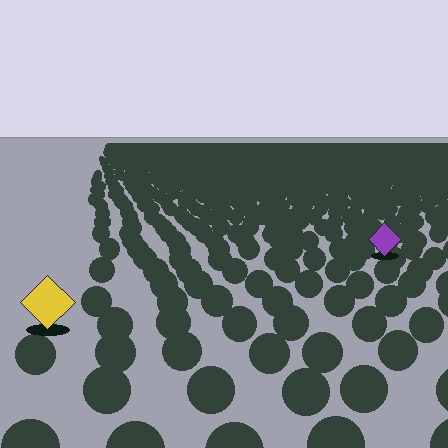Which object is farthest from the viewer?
The purple diamond is farthest from the viewer. It appears smaller and the ground texture around it is denser.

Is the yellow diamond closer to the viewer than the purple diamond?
Yes. The yellow diamond is closer — you can tell from the texture gradient: the ground texture is coarser near it.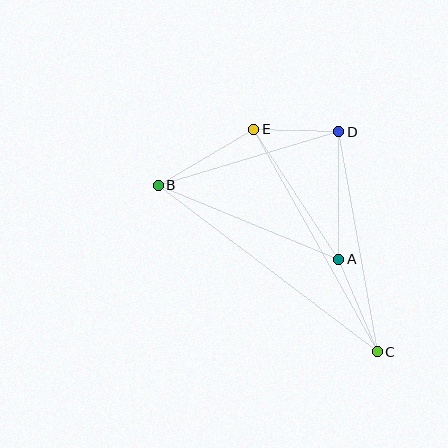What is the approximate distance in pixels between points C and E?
The distance between C and E is approximately 254 pixels.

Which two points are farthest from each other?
Points B and C are farthest from each other.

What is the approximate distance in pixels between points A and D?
The distance between A and D is approximately 127 pixels.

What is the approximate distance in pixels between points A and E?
The distance between A and E is approximately 155 pixels.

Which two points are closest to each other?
Points D and E are closest to each other.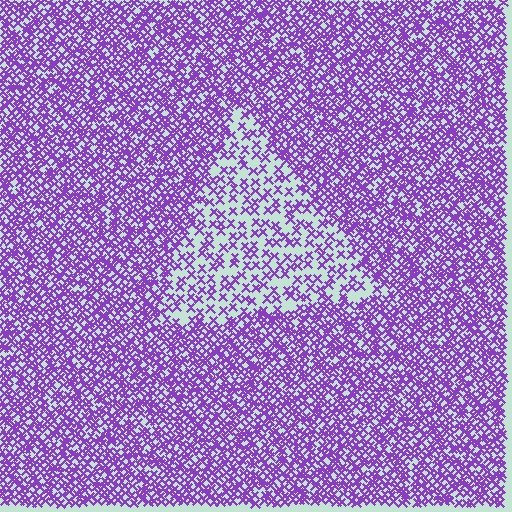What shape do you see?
I see a triangle.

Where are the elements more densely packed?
The elements are more densely packed outside the triangle boundary.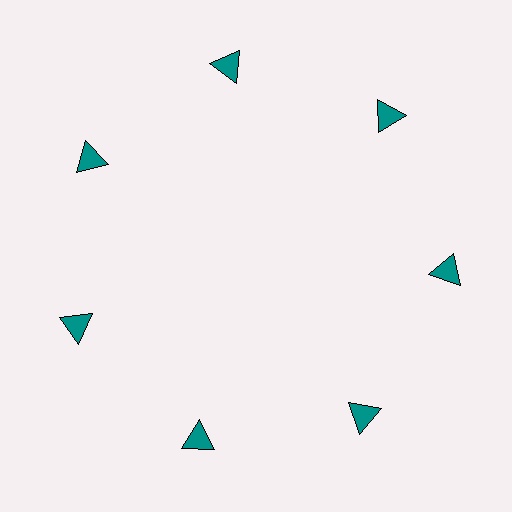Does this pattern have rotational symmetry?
Yes, this pattern has 7-fold rotational symmetry. It looks the same after rotating 51 degrees around the center.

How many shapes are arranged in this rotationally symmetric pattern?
There are 7 shapes, arranged in 7 groups of 1.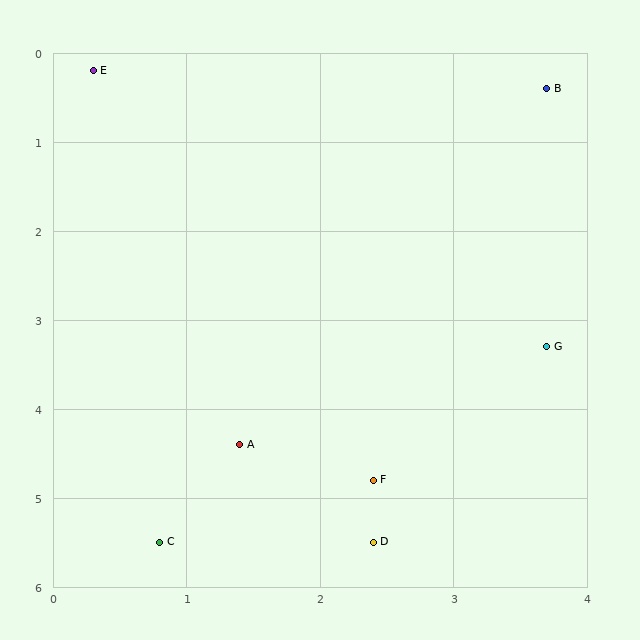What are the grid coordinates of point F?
Point F is at approximately (2.4, 4.8).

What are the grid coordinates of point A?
Point A is at approximately (1.4, 4.4).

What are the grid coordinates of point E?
Point E is at approximately (0.3, 0.2).